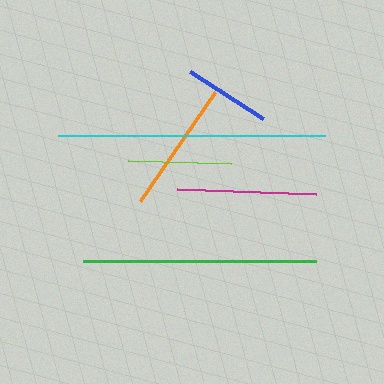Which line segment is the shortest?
The blue line is the shortest at approximately 87 pixels.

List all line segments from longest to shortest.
From longest to shortest: cyan, green, magenta, orange, lime, blue.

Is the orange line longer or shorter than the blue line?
The orange line is longer than the blue line.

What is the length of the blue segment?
The blue segment is approximately 87 pixels long.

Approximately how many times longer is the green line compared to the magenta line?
The green line is approximately 1.7 times the length of the magenta line.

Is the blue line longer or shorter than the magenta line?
The magenta line is longer than the blue line.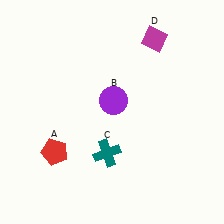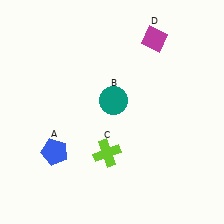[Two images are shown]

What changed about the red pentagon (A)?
In Image 1, A is red. In Image 2, it changed to blue.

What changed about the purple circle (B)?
In Image 1, B is purple. In Image 2, it changed to teal.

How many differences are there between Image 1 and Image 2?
There are 3 differences between the two images.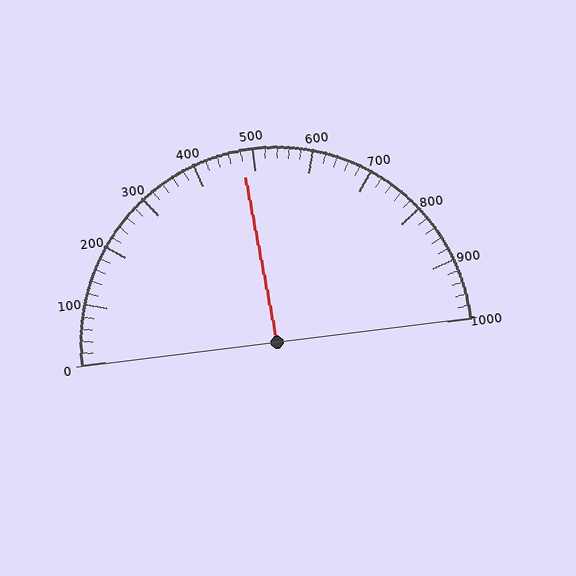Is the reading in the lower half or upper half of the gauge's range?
The reading is in the lower half of the range (0 to 1000).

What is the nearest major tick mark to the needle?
The nearest major tick mark is 500.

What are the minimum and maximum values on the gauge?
The gauge ranges from 0 to 1000.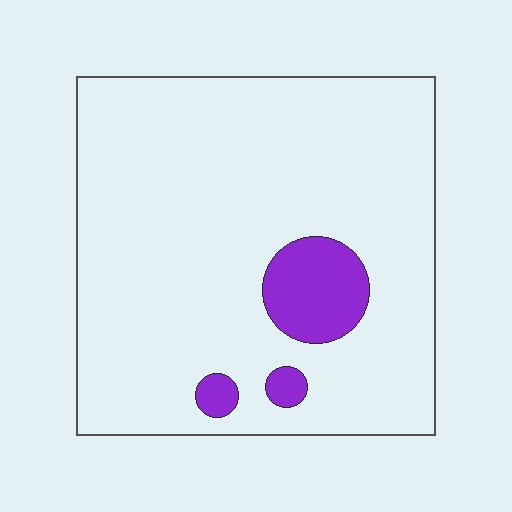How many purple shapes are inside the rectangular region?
3.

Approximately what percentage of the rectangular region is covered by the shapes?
Approximately 10%.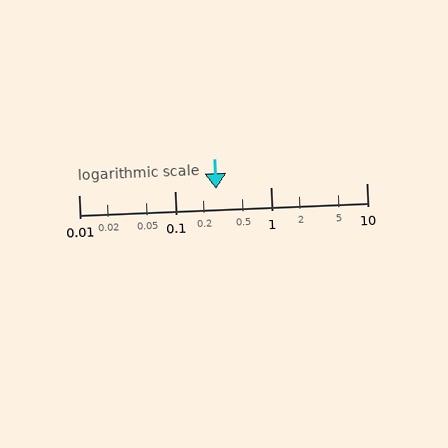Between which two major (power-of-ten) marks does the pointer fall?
The pointer is between 0.1 and 1.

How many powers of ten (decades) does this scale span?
The scale spans 3 decades, from 0.01 to 10.